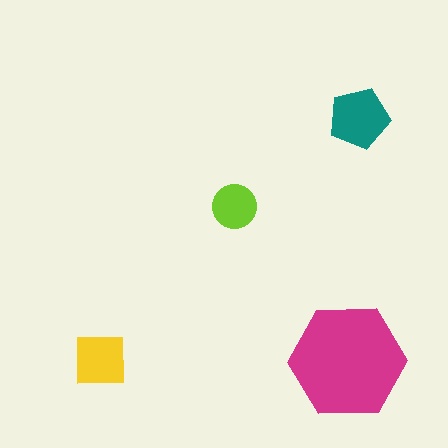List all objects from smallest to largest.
The lime circle, the yellow square, the teal pentagon, the magenta hexagon.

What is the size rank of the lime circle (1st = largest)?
4th.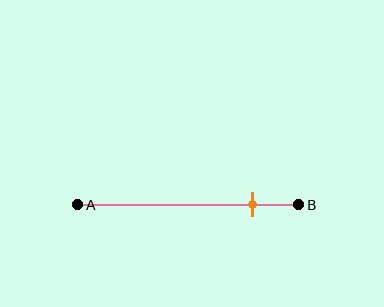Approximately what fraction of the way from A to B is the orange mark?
The orange mark is approximately 80% of the way from A to B.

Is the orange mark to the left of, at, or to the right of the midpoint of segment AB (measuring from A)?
The orange mark is to the right of the midpoint of segment AB.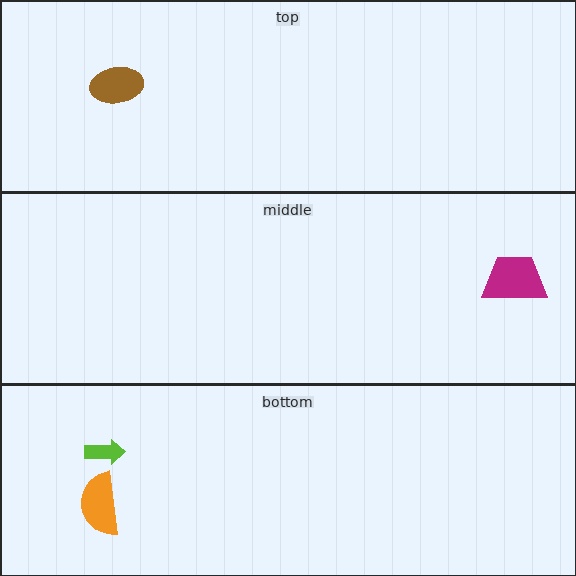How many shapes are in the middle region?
1.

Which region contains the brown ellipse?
The top region.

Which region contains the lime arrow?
The bottom region.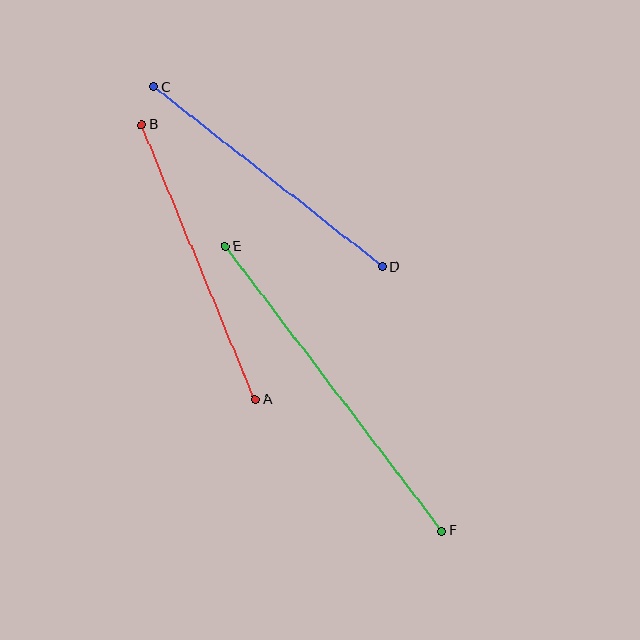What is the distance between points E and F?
The distance is approximately 358 pixels.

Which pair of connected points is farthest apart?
Points E and F are farthest apart.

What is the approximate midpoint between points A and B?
The midpoint is at approximately (199, 262) pixels.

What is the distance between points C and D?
The distance is approximately 290 pixels.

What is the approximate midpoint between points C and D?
The midpoint is at approximately (268, 177) pixels.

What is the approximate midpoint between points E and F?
The midpoint is at approximately (334, 388) pixels.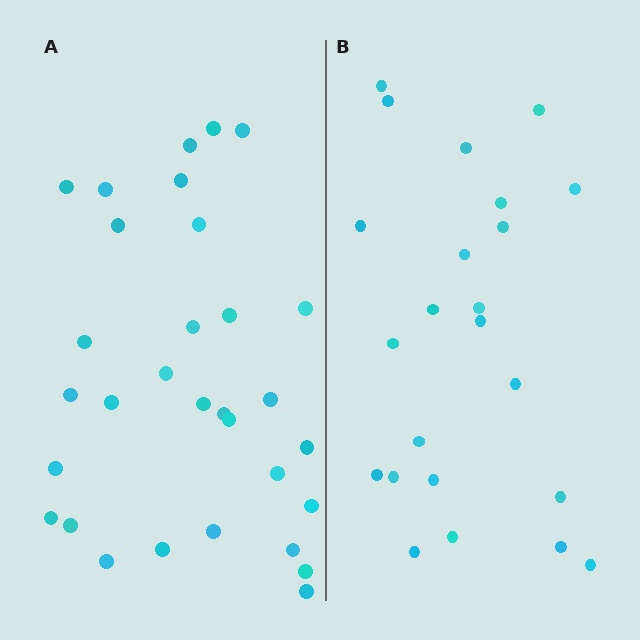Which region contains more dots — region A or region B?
Region A (the left region) has more dots.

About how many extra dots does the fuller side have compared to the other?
Region A has roughly 8 or so more dots than region B.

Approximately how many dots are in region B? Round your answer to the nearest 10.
About 20 dots. (The exact count is 23, which rounds to 20.)